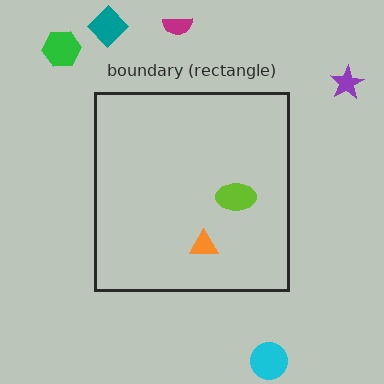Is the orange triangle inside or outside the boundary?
Inside.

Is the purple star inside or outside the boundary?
Outside.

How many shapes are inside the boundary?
2 inside, 5 outside.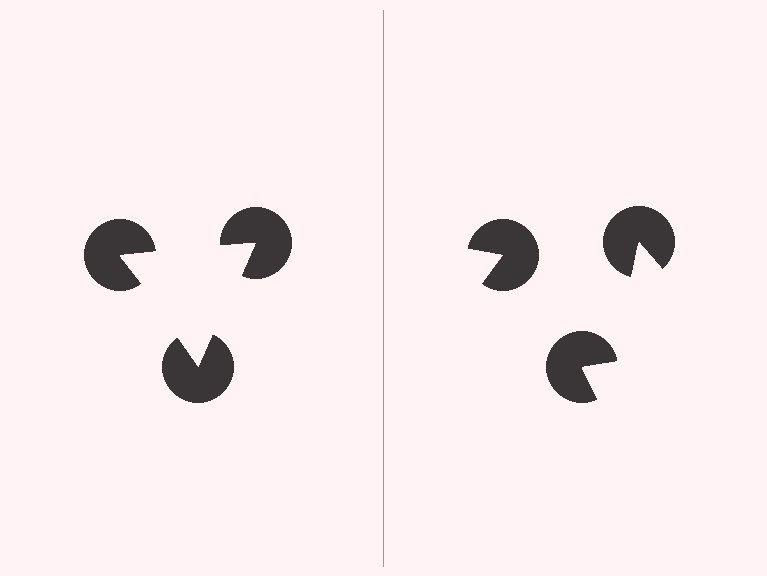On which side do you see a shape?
An illusory triangle appears on the left side. On the right side the wedge cuts are rotated, so no coherent shape forms.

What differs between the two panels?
The pac-man discs are positioned identically on both sides; only the wedge orientations differ. On the left they align to a triangle; on the right they are misaligned.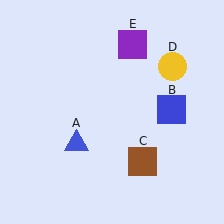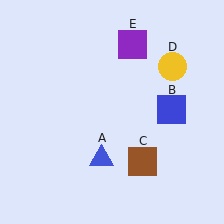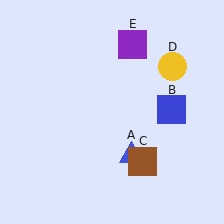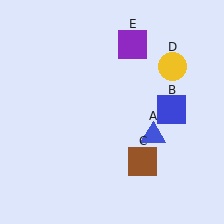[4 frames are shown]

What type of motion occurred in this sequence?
The blue triangle (object A) rotated counterclockwise around the center of the scene.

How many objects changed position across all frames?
1 object changed position: blue triangle (object A).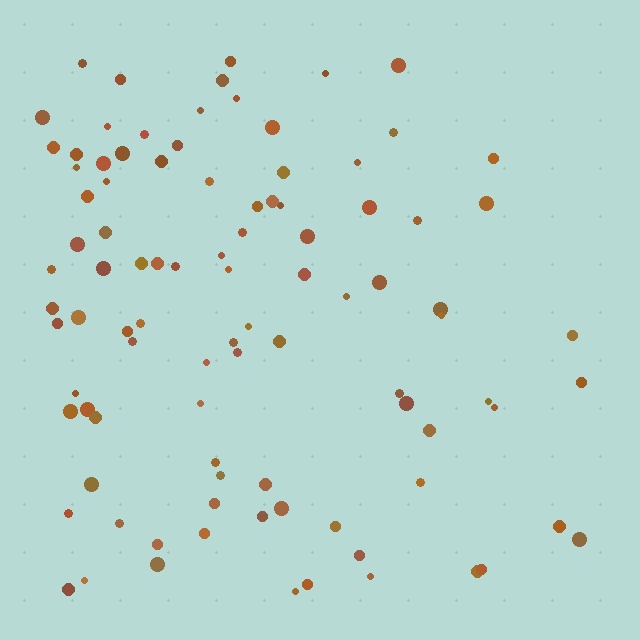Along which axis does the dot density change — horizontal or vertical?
Horizontal.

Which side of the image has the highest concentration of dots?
The left.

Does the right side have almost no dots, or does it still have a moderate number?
Still a moderate number, just noticeably fewer than the left.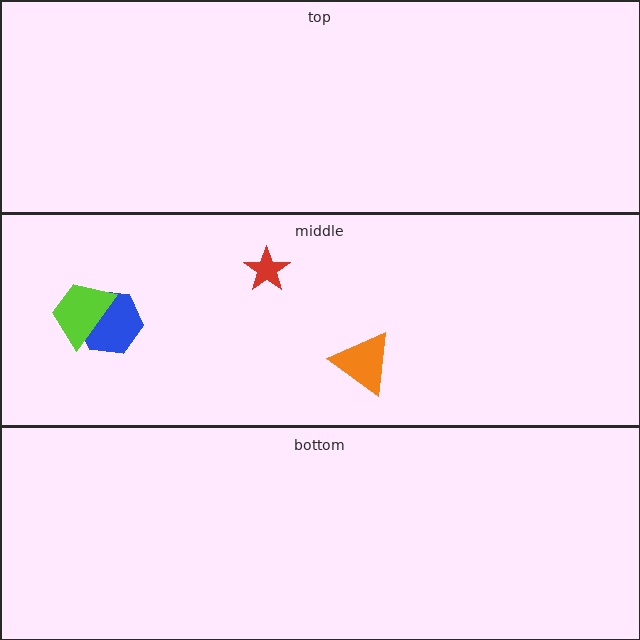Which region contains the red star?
The middle region.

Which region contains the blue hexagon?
The middle region.